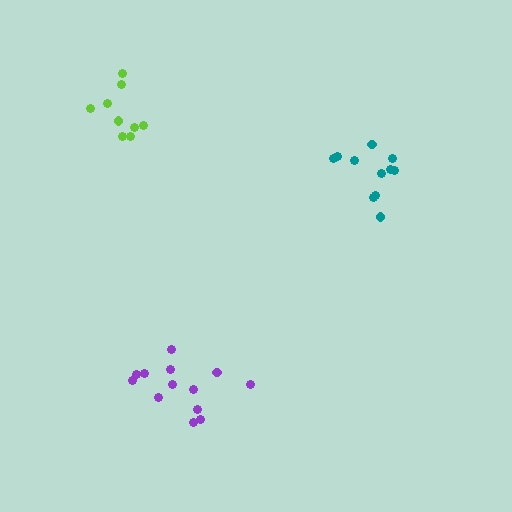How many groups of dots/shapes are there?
There are 3 groups.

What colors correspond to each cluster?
The clusters are colored: lime, purple, teal.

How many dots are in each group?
Group 1: 9 dots, Group 2: 13 dots, Group 3: 11 dots (33 total).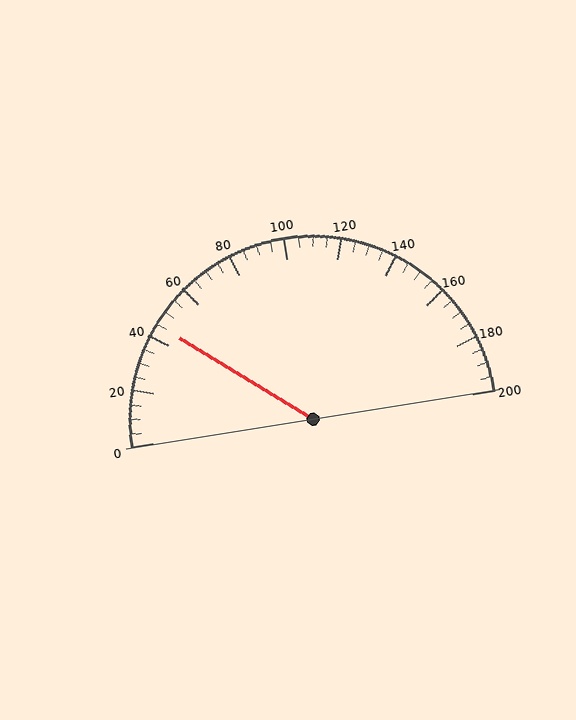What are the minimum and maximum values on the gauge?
The gauge ranges from 0 to 200.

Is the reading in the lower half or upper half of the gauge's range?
The reading is in the lower half of the range (0 to 200).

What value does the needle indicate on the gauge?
The needle indicates approximately 45.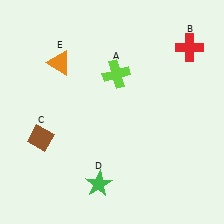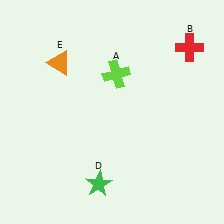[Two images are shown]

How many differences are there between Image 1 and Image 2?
There is 1 difference between the two images.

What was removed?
The brown diamond (C) was removed in Image 2.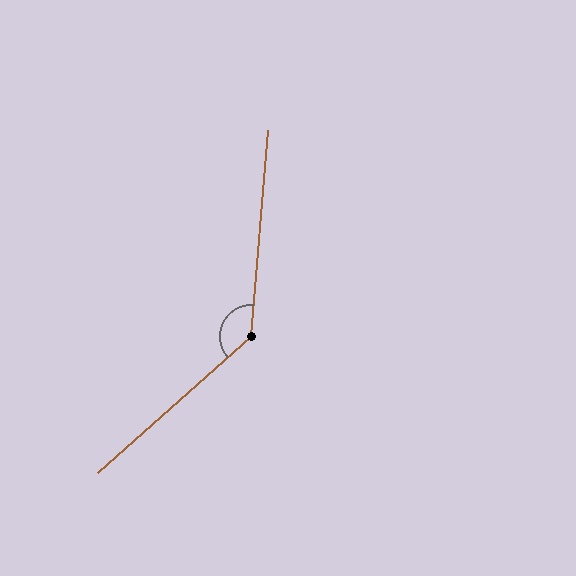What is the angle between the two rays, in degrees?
Approximately 136 degrees.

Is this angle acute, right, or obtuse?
It is obtuse.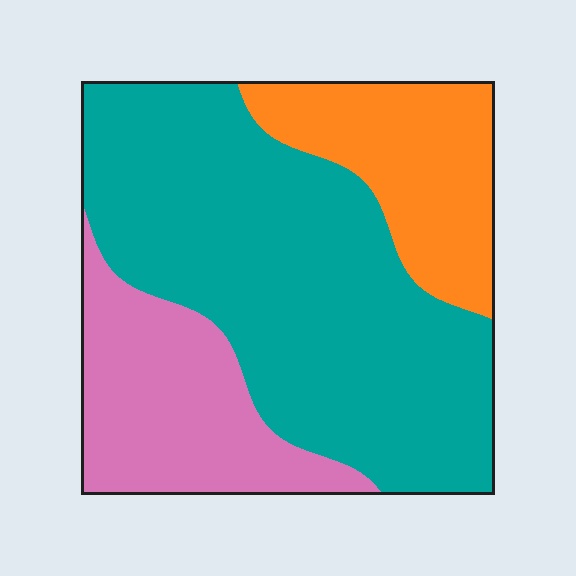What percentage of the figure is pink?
Pink takes up less than a quarter of the figure.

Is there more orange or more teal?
Teal.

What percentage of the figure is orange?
Orange takes up less than a quarter of the figure.